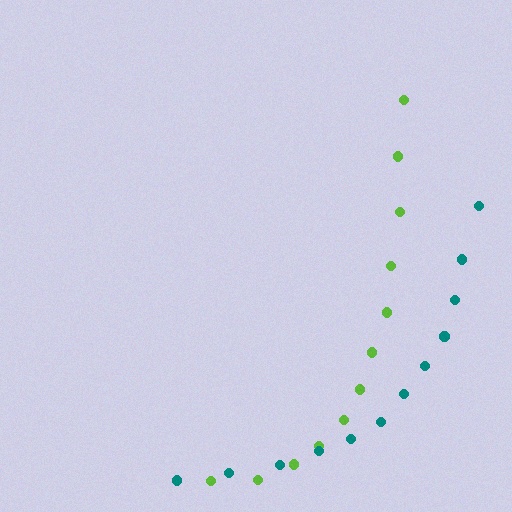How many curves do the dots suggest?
There are 2 distinct paths.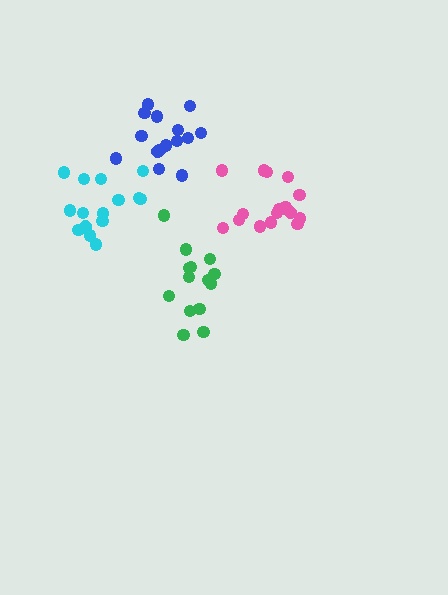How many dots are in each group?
Group 1: 14 dots, Group 2: 15 dots, Group 3: 15 dots, Group 4: 17 dots (61 total).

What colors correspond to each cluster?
The clusters are colored: green, blue, cyan, pink.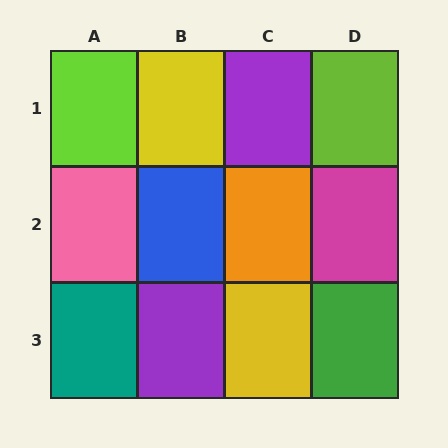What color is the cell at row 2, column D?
Magenta.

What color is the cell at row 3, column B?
Purple.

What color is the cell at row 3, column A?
Teal.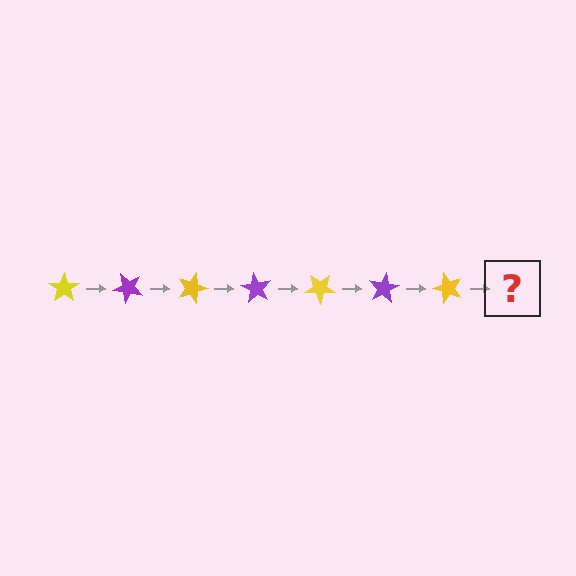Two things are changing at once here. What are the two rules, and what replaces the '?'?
The two rules are that it rotates 45 degrees each step and the color cycles through yellow and purple. The '?' should be a purple star, rotated 315 degrees from the start.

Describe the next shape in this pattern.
It should be a purple star, rotated 315 degrees from the start.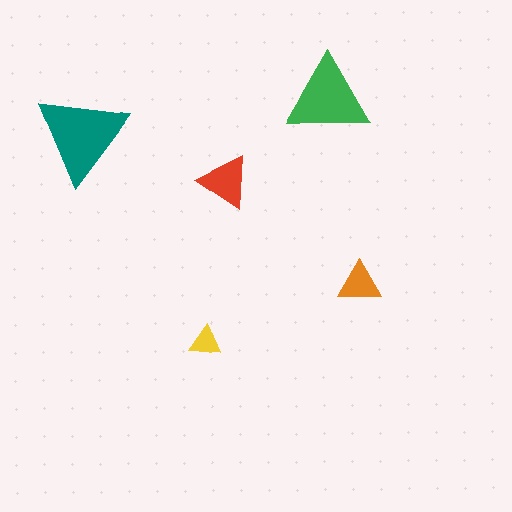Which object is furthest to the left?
The teal triangle is leftmost.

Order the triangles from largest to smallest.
the teal one, the green one, the red one, the orange one, the yellow one.